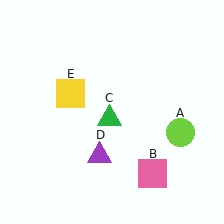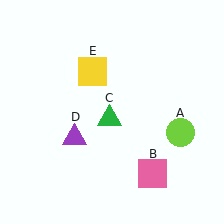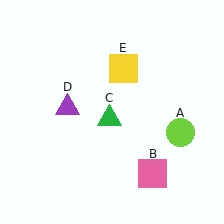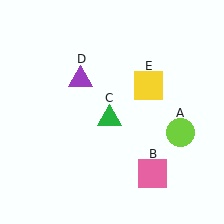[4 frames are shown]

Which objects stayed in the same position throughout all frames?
Lime circle (object A) and pink square (object B) and green triangle (object C) remained stationary.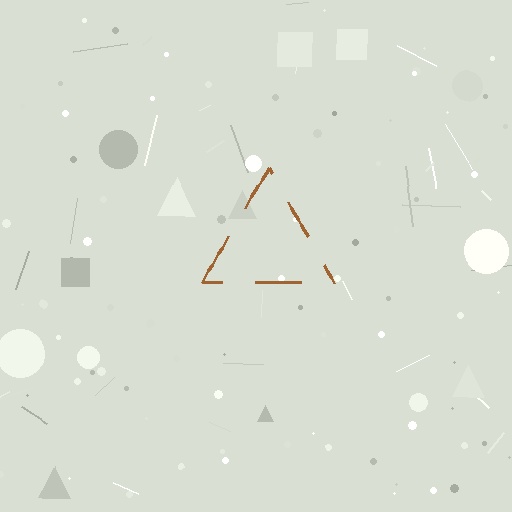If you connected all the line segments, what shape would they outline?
They would outline a triangle.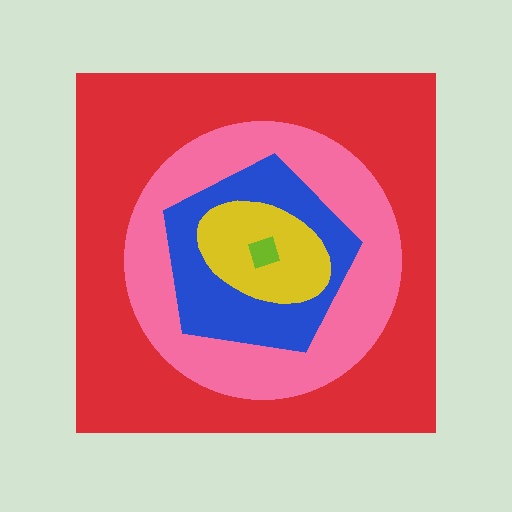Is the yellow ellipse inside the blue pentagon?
Yes.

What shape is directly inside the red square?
The pink circle.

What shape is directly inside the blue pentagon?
The yellow ellipse.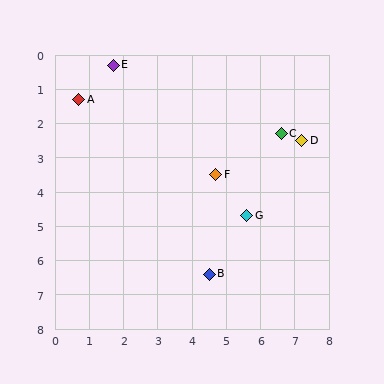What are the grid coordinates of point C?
Point C is at approximately (6.6, 2.3).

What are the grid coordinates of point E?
Point E is at approximately (1.7, 0.3).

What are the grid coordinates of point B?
Point B is at approximately (4.5, 6.4).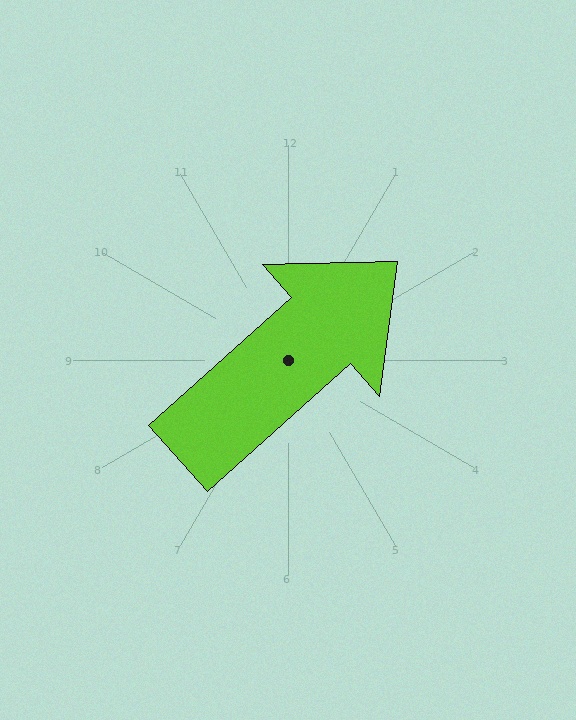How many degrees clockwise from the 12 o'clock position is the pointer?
Approximately 48 degrees.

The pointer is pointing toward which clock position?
Roughly 2 o'clock.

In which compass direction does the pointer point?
Northeast.